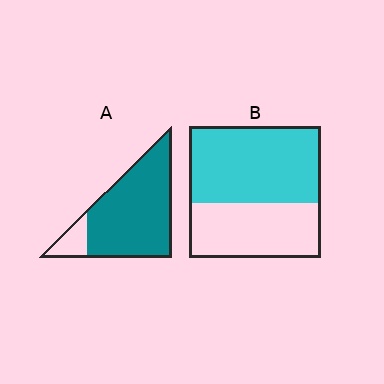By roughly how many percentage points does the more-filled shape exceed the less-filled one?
By roughly 30 percentage points (A over B).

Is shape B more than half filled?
Yes.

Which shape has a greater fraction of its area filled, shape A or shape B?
Shape A.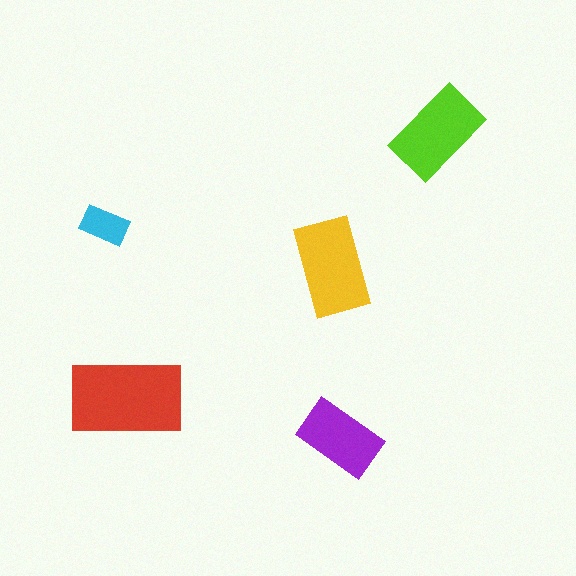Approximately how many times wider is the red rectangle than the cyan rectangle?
About 2.5 times wider.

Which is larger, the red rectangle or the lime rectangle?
The red one.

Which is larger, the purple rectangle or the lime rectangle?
The lime one.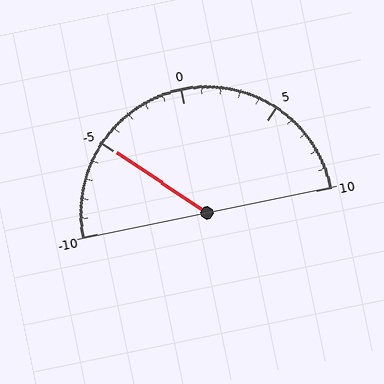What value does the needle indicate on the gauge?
The needle indicates approximately -5.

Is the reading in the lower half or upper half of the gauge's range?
The reading is in the lower half of the range (-10 to 10).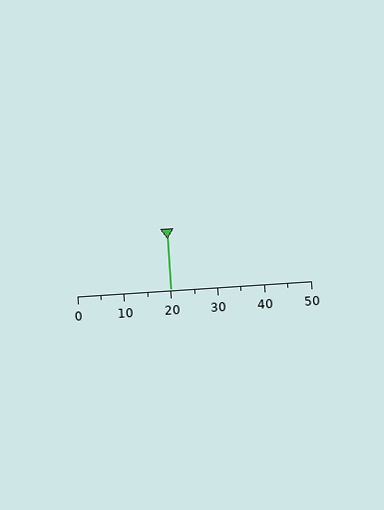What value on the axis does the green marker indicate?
The marker indicates approximately 20.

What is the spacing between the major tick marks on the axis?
The major ticks are spaced 10 apart.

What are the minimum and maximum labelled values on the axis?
The axis runs from 0 to 50.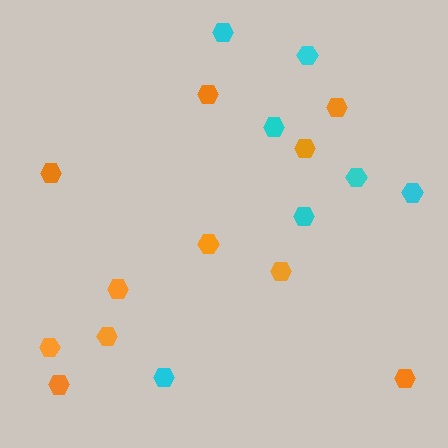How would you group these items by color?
There are 2 groups: one group of orange hexagons (11) and one group of cyan hexagons (7).